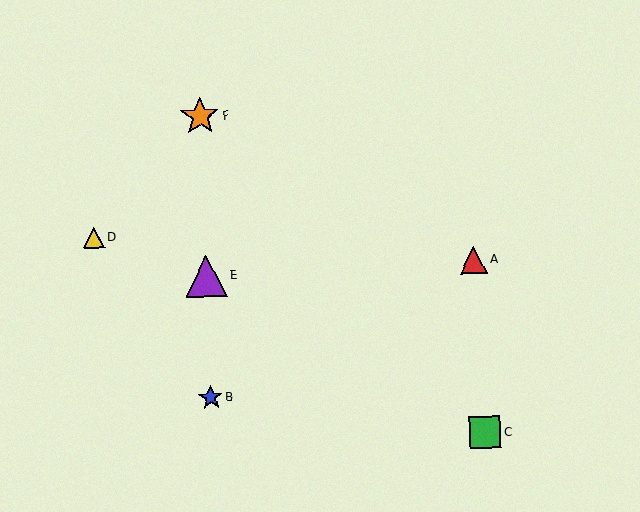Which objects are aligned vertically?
Objects B, E, F are aligned vertically.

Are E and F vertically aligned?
Yes, both are at x≈206.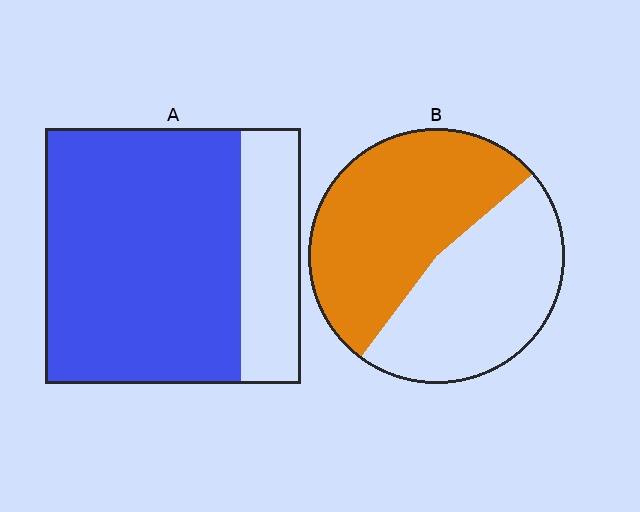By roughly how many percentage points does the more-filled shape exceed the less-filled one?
By roughly 25 percentage points (A over B).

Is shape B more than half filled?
Roughly half.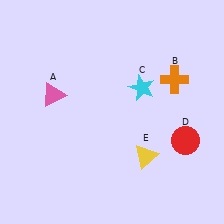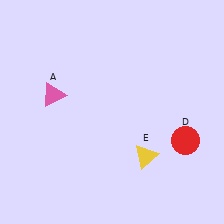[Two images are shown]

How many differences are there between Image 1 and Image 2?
There are 2 differences between the two images.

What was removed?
The cyan star (C), the orange cross (B) were removed in Image 2.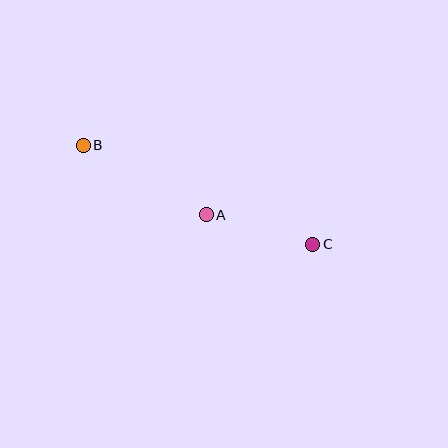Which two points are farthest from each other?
Points B and C are farthest from each other.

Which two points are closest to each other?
Points A and C are closest to each other.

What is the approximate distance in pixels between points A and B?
The distance between A and B is approximately 141 pixels.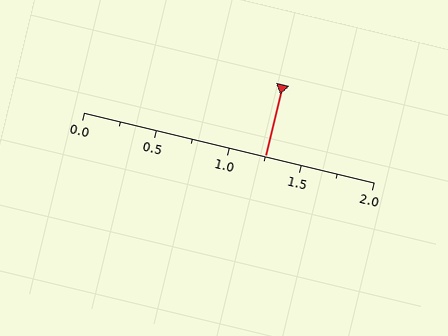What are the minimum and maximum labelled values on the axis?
The axis runs from 0.0 to 2.0.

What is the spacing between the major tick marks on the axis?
The major ticks are spaced 0.5 apart.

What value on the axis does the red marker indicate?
The marker indicates approximately 1.25.